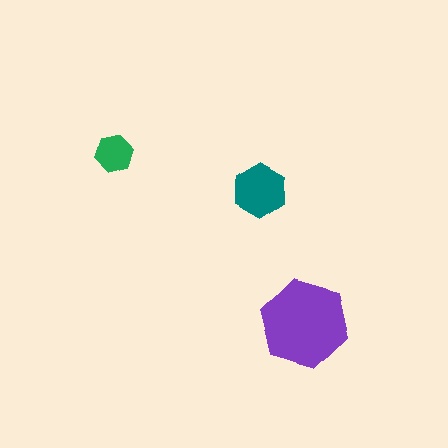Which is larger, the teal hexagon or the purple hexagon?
The purple one.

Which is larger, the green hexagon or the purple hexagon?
The purple one.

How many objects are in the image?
There are 3 objects in the image.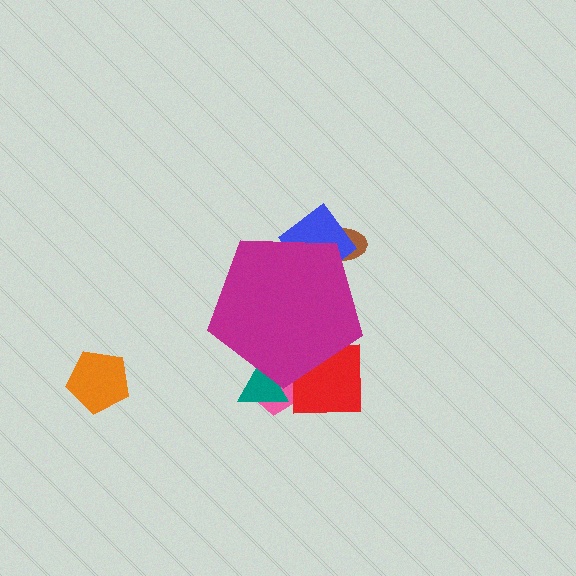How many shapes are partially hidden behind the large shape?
5 shapes are partially hidden.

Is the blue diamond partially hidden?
Yes, the blue diamond is partially hidden behind the magenta pentagon.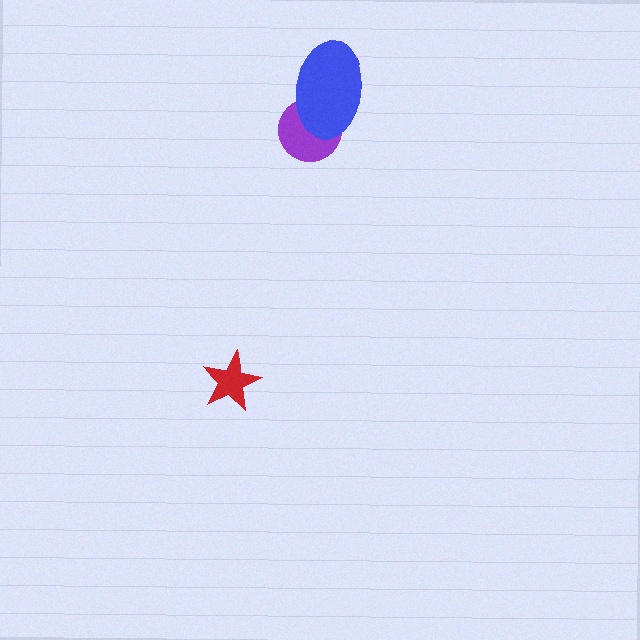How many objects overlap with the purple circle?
1 object overlaps with the purple circle.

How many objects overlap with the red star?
0 objects overlap with the red star.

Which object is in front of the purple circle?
The blue ellipse is in front of the purple circle.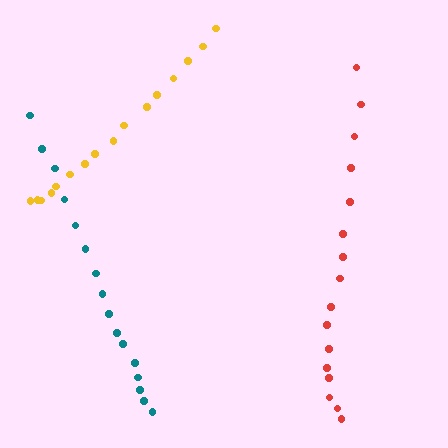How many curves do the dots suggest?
There are 3 distinct paths.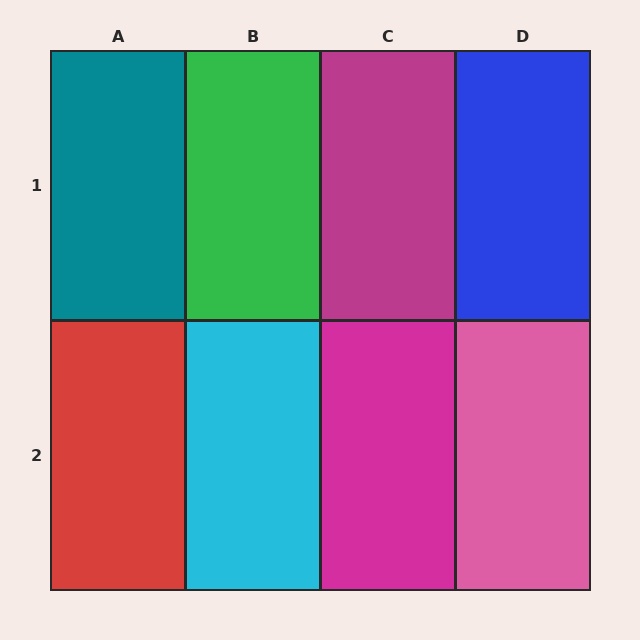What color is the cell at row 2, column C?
Magenta.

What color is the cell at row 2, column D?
Pink.